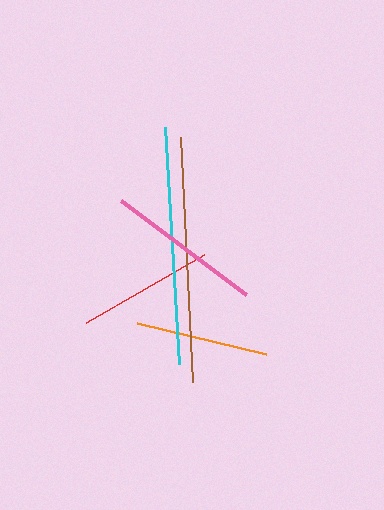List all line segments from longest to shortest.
From longest to shortest: brown, cyan, pink, red, orange.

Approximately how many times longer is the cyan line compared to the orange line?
The cyan line is approximately 1.8 times the length of the orange line.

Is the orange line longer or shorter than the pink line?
The pink line is longer than the orange line.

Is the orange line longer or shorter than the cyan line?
The cyan line is longer than the orange line.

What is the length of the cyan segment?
The cyan segment is approximately 237 pixels long.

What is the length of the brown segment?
The brown segment is approximately 246 pixels long.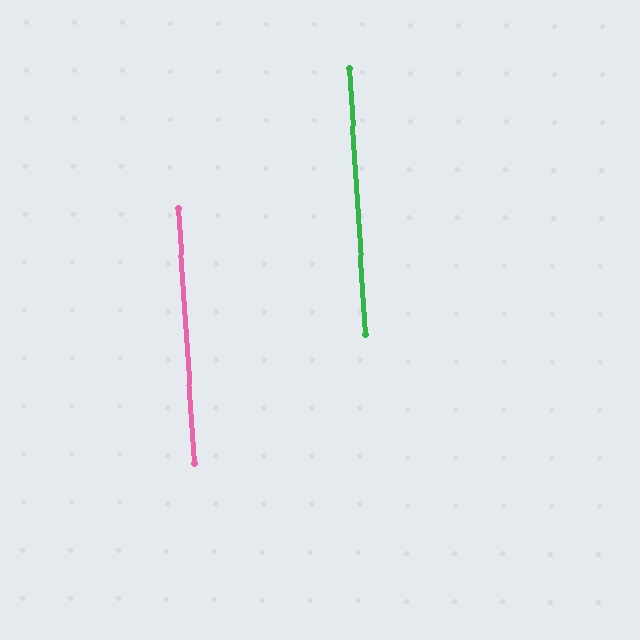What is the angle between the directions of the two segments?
Approximately 0 degrees.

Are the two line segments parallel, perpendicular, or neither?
Parallel — their directions differ by only 0.0°.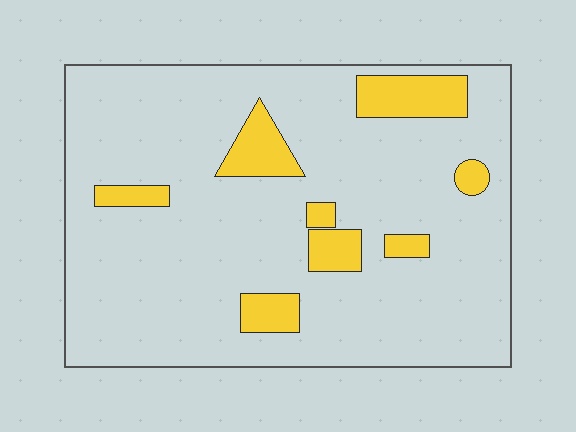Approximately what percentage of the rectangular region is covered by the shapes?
Approximately 15%.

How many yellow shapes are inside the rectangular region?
8.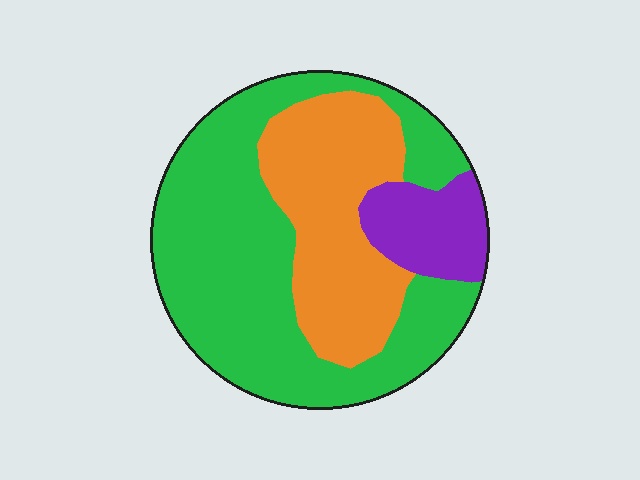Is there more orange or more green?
Green.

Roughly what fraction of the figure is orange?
Orange takes up about one third (1/3) of the figure.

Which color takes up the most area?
Green, at roughly 55%.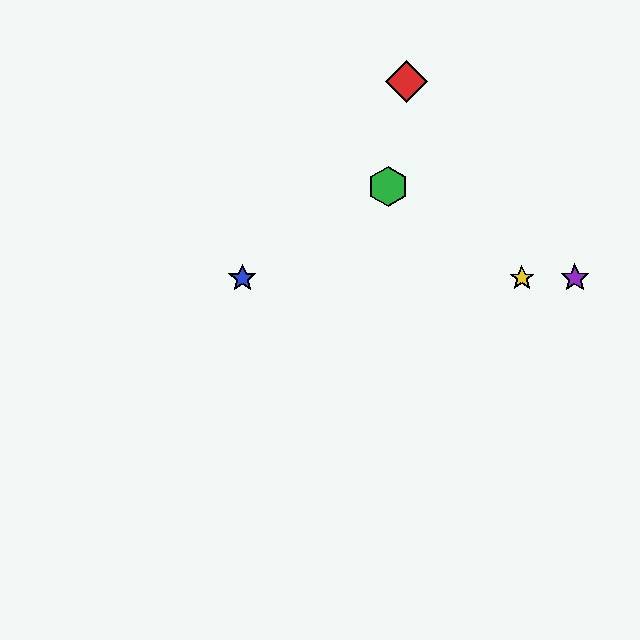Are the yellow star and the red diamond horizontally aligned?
No, the yellow star is at y≈278 and the red diamond is at y≈81.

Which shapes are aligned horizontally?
The blue star, the yellow star, the purple star are aligned horizontally.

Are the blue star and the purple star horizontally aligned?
Yes, both are at y≈278.